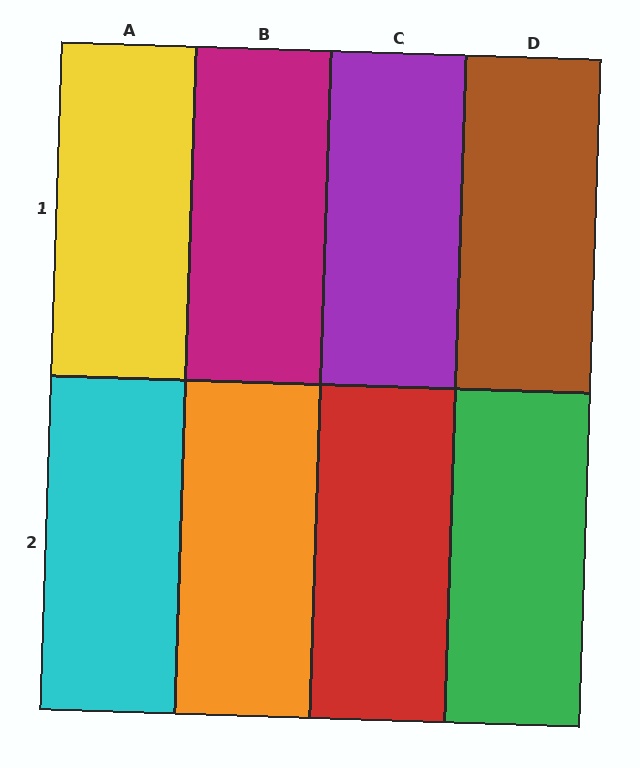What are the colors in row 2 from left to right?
Cyan, orange, red, green.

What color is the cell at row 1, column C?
Purple.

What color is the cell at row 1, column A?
Yellow.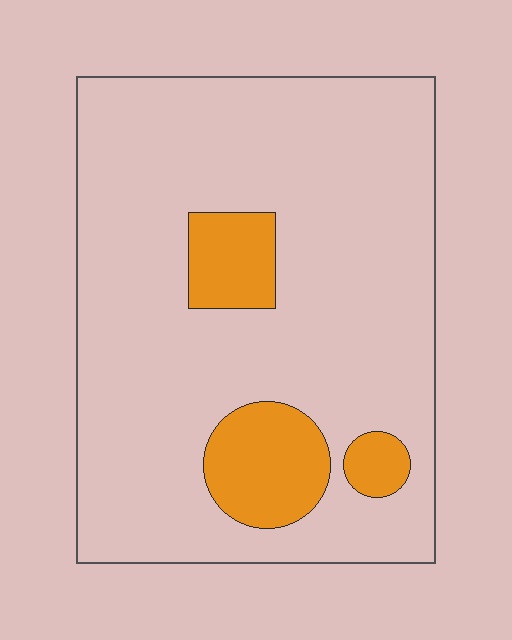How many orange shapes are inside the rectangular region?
3.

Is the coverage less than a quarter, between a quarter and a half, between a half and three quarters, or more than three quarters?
Less than a quarter.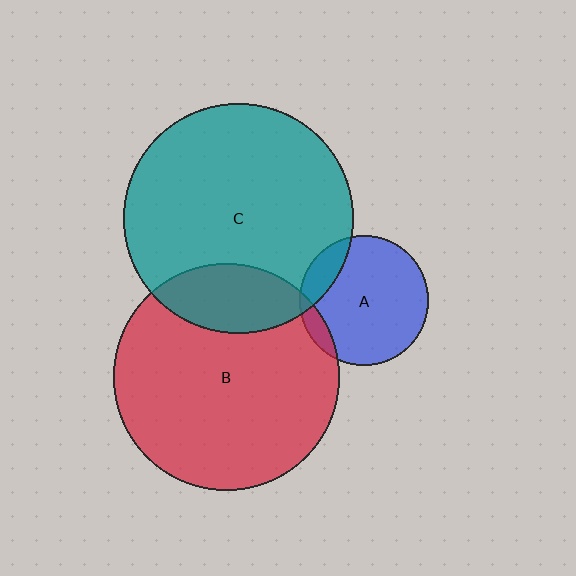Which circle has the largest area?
Circle C (teal).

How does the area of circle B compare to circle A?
Approximately 3.1 times.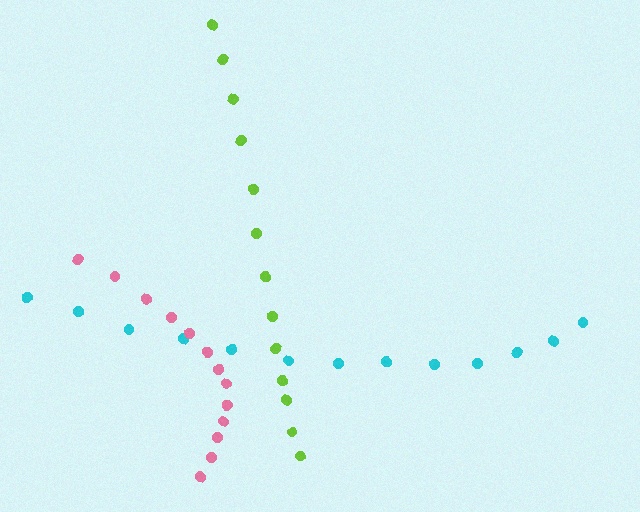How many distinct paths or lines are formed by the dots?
There are 3 distinct paths.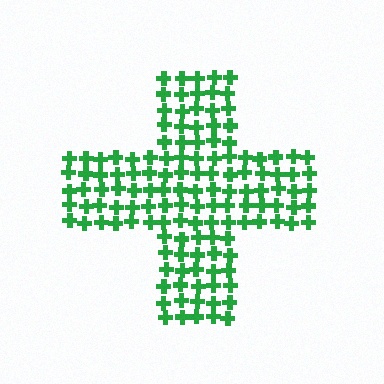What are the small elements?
The small elements are crosses.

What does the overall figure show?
The overall figure shows a cross.